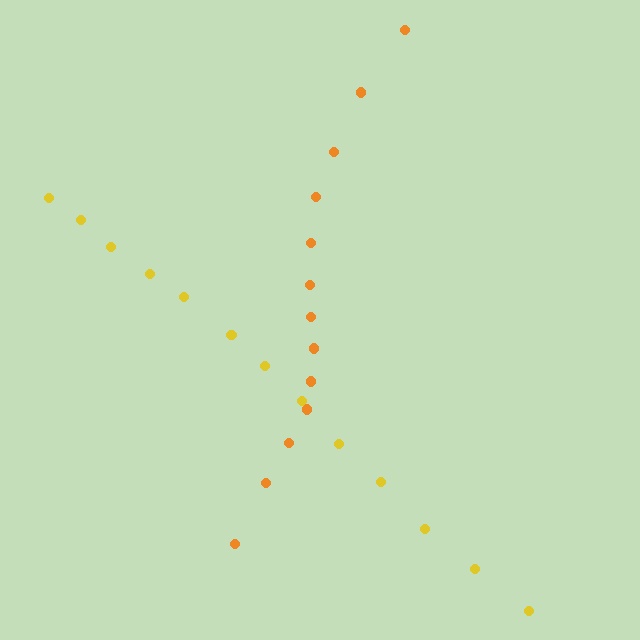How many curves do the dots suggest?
There are 2 distinct paths.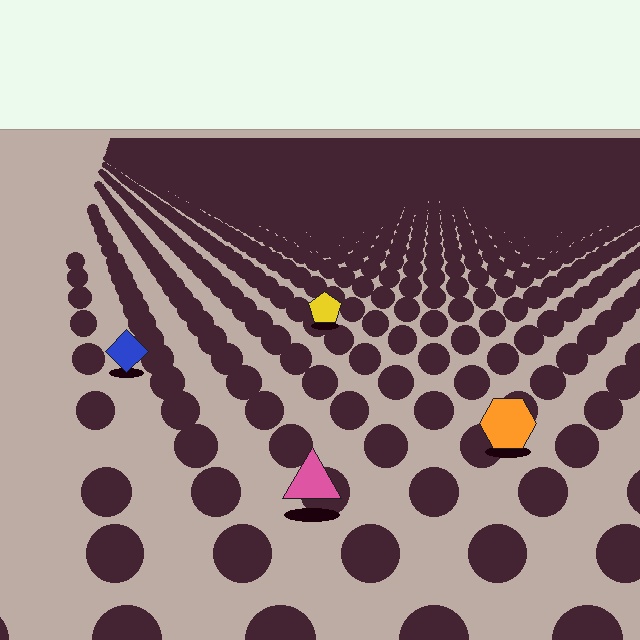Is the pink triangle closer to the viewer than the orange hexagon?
Yes. The pink triangle is closer — you can tell from the texture gradient: the ground texture is coarser near it.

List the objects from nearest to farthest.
From nearest to farthest: the pink triangle, the orange hexagon, the blue diamond, the yellow pentagon.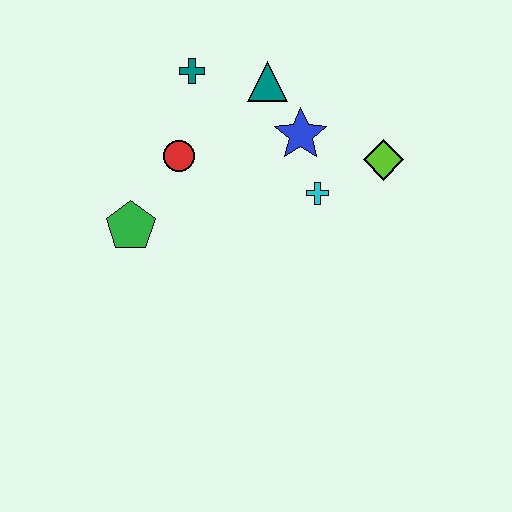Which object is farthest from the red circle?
The lime diamond is farthest from the red circle.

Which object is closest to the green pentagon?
The red circle is closest to the green pentagon.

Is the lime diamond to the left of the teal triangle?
No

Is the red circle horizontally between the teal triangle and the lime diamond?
No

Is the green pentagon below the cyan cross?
Yes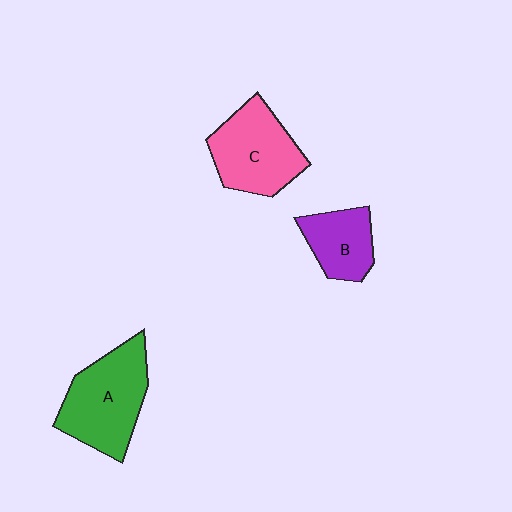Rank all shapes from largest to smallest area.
From largest to smallest: A (green), C (pink), B (purple).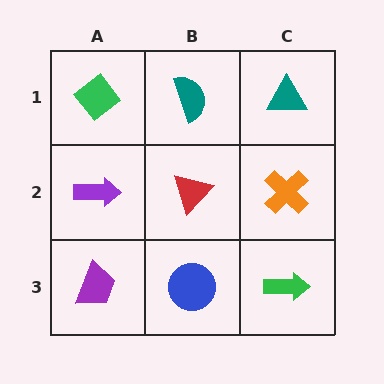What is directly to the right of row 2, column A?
A red triangle.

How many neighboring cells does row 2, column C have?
3.